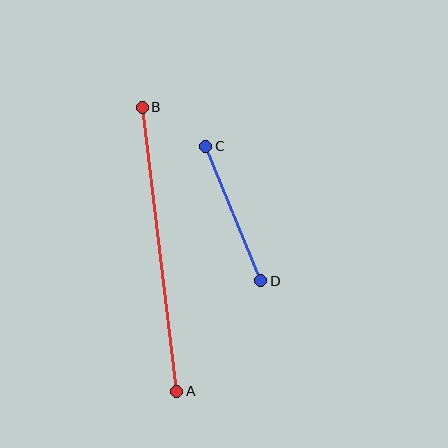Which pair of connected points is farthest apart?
Points A and B are farthest apart.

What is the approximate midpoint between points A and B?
The midpoint is at approximately (160, 249) pixels.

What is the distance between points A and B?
The distance is approximately 286 pixels.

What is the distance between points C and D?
The distance is approximately 146 pixels.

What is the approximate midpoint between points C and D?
The midpoint is at approximately (233, 214) pixels.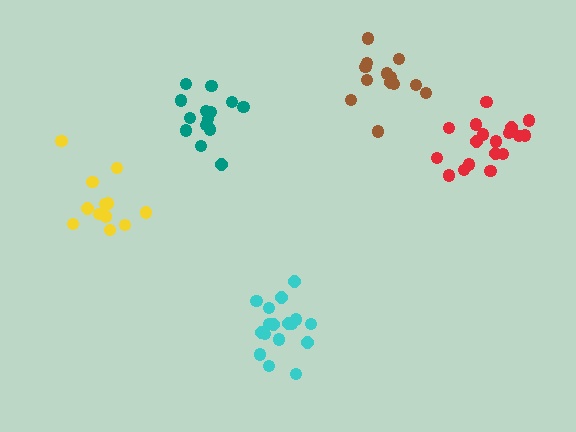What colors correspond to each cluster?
The clusters are colored: cyan, red, teal, yellow, brown.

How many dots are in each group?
Group 1: 17 dots, Group 2: 18 dots, Group 3: 14 dots, Group 4: 12 dots, Group 5: 13 dots (74 total).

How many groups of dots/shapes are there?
There are 5 groups.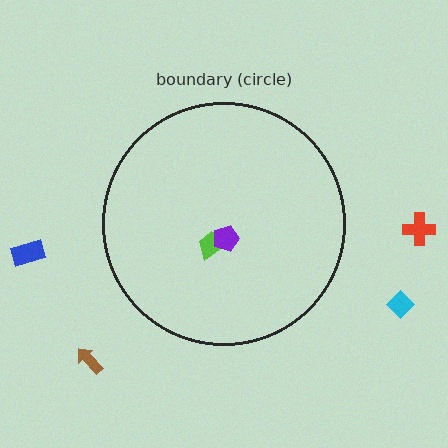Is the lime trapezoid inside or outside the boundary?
Inside.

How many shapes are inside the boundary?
2 inside, 4 outside.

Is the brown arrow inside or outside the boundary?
Outside.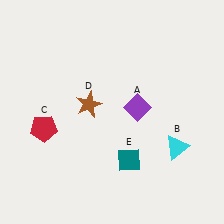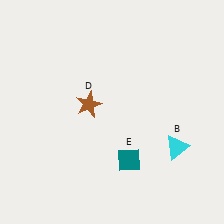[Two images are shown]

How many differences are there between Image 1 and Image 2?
There are 2 differences between the two images.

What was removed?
The red pentagon (C), the purple diamond (A) were removed in Image 2.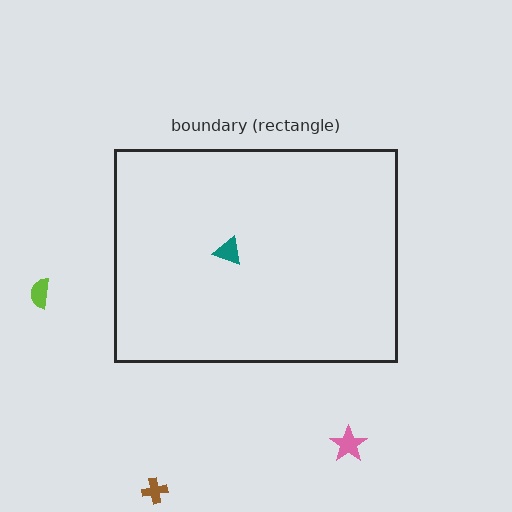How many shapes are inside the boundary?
1 inside, 3 outside.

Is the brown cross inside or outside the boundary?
Outside.